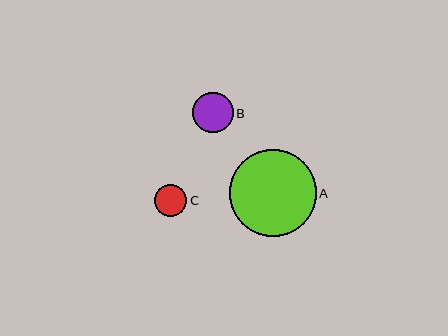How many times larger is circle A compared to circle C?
Circle A is approximately 2.7 times the size of circle C.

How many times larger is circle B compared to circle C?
Circle B is approximately 1.3 times the size of circle C.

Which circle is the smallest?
Circle C is the smallest with a size of approximately 32 pixels.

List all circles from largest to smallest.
From largest to smallest: A, B, C.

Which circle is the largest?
Circle A is the largest with a size of approximately 87 pixels.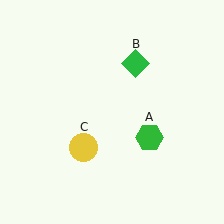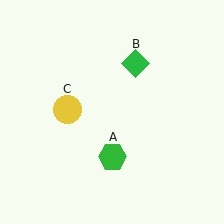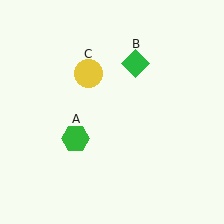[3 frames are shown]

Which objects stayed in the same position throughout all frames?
Green diamond (object B) remained stationary.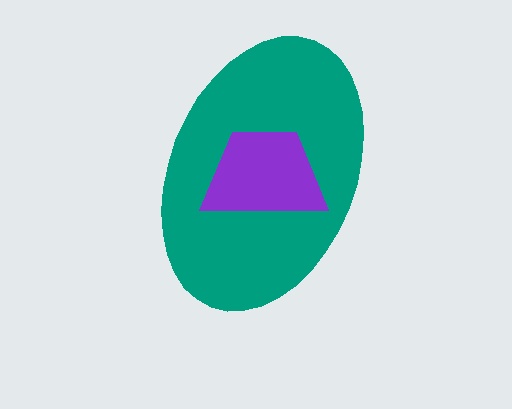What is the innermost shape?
The purple trapezoid.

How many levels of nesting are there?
2.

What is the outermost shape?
The teal ellipse.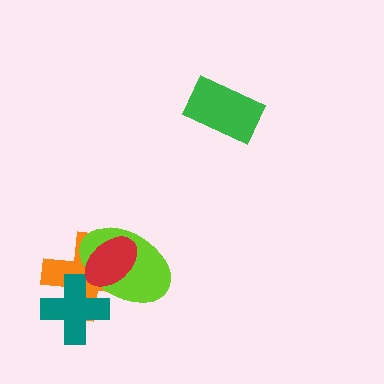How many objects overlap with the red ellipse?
2 objects overlap with the red ellipse.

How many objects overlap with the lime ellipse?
3 objects overlap with the lime ellipse.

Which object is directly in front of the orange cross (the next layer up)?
The teal cross is directly in front of the orange cross.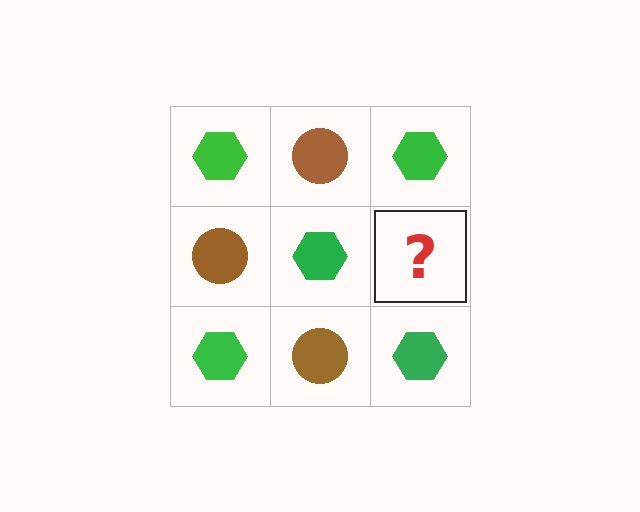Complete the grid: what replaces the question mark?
The question mark should be replaced with a brown circle.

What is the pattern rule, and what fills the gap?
The rule is that it alternates green hexagon and brown circle in a checkerboard pattern. The gap should be filled with a brown circle.